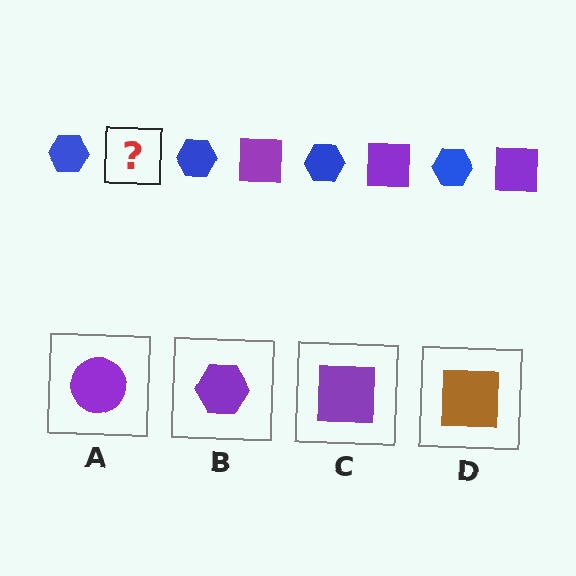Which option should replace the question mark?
Option C.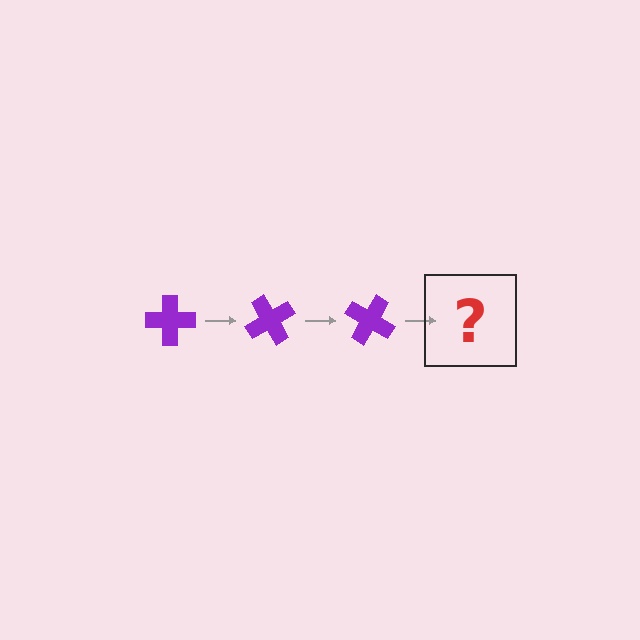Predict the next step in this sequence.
The next step is a purple cross rotated 180 degrees.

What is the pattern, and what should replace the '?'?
The pattern is that the cross rotates 60 degrees each step. The '?' should be a purple cross rotated 180 degrees.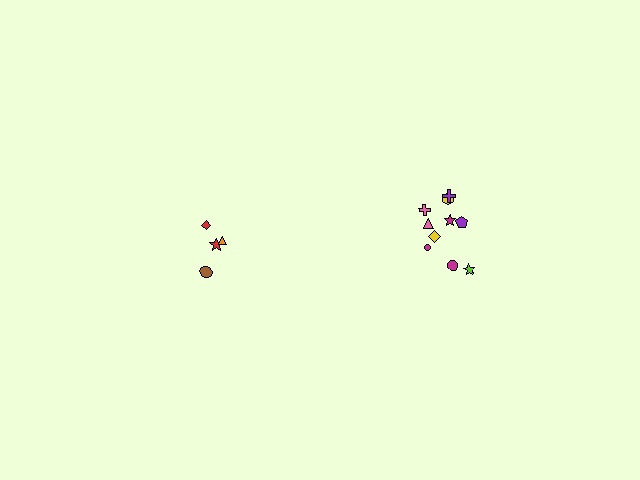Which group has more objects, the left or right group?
The right group.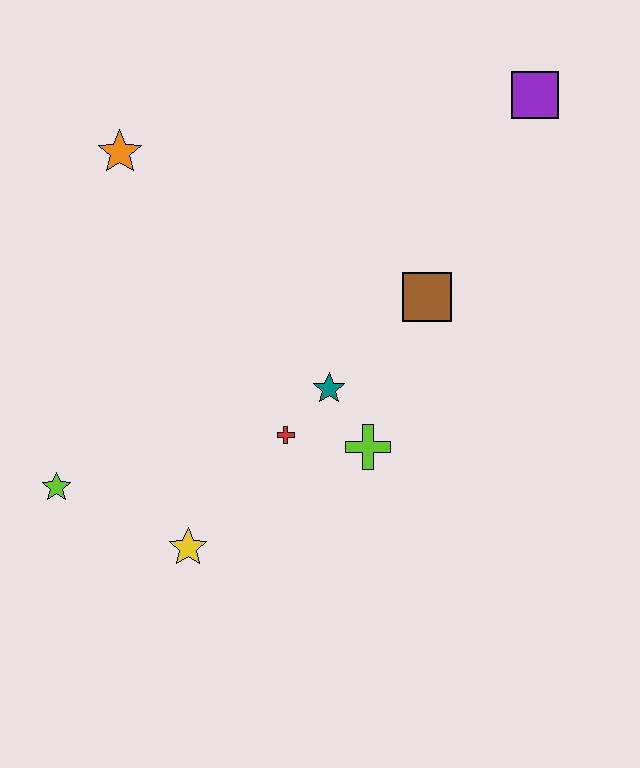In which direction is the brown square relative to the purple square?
The brown square is below the purple square.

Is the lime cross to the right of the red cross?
Yes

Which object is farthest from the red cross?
The purple square is farthest from the red cross.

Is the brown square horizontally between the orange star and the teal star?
No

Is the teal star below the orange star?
Yes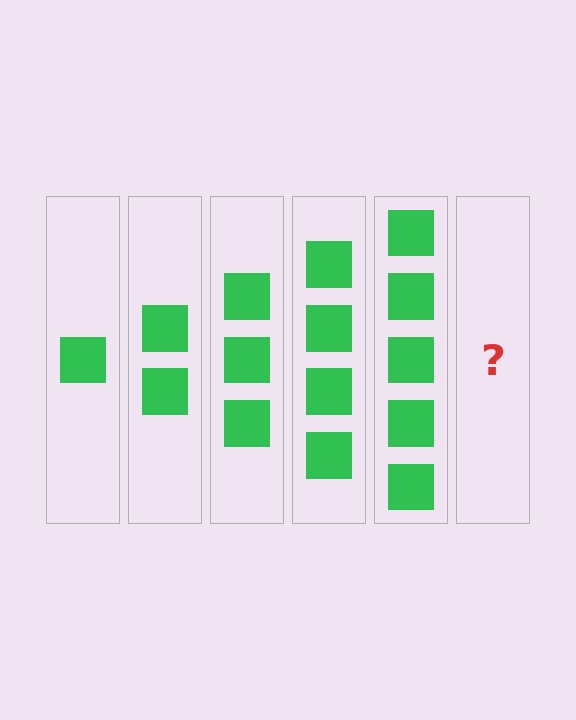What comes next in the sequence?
The next element should be 6 squares.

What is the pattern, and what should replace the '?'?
The pattern is that each step adds one more square. The '?' should be 6 squares.